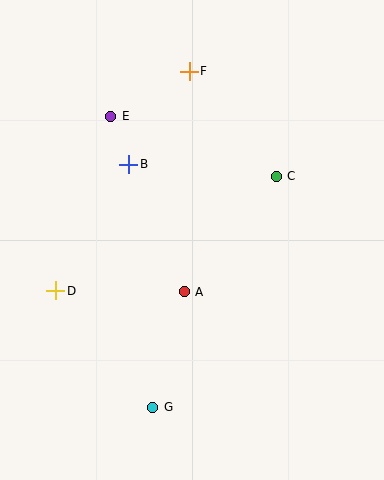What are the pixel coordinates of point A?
Point A is at (184, 292).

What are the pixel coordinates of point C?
Point C is at (276, 176).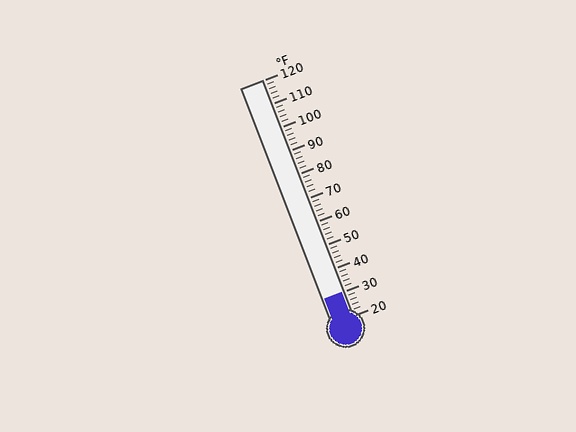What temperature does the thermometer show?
The thermometer shows approximately 30°F.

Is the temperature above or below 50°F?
The temperature is below 50°F.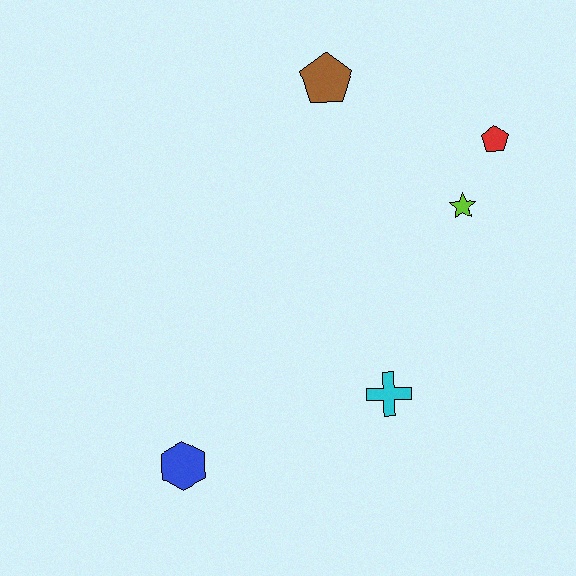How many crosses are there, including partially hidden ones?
There is 1 cross.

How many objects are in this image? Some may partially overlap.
There are 5 objects.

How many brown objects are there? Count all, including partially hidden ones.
There is 1 brown object.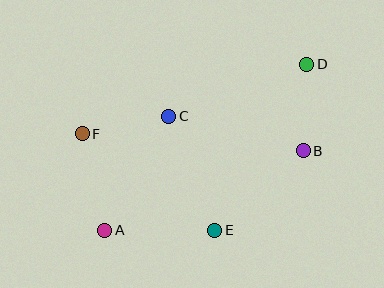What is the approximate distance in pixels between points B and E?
The distance between B and E is approximately 119 pixels.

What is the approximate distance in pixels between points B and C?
The distance between B and C is approximately 139 pixels.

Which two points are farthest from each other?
Points A and D are farthest from each other.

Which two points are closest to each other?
Points B and D are closest to each other.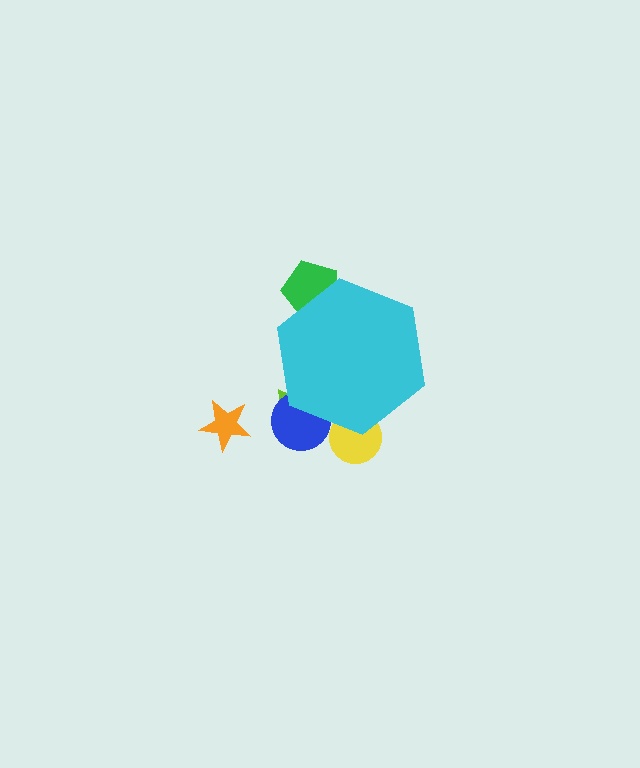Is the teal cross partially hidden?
Yes, the teal cross is partially hidden behind the cyan hexagon.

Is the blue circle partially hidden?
Yes, the blue circle is partially hidden behind the cyan hexagon.